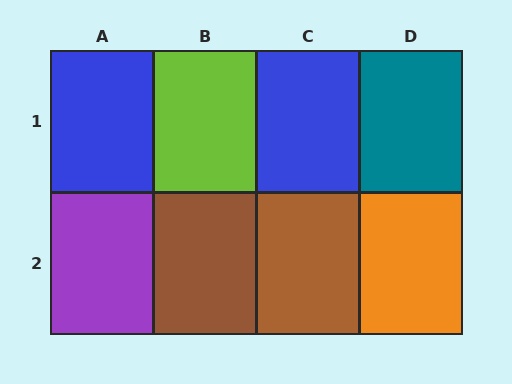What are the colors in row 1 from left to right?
Blue, lime, blue, teal.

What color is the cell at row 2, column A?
Purple.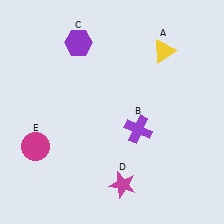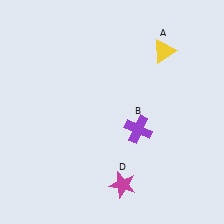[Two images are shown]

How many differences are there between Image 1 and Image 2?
There are 2 differences between the two images.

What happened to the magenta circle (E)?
The magenta circle (E) was removed in Image 2. It was in the bottom-left area of Image 1.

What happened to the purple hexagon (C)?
The purple hexagon (C) was removed in Image 2. It was in the top-left area of Image 1.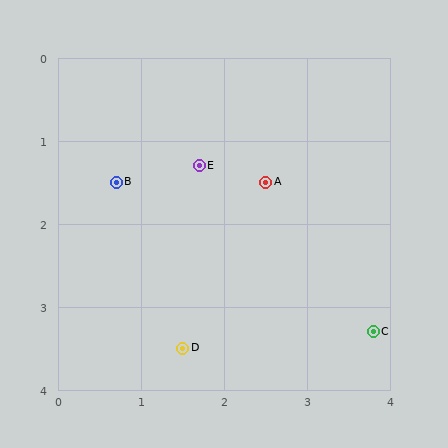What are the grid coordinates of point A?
Point A is at approximately (2.5, 1.5).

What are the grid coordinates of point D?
Point D is at approximately (1.5, 3.5).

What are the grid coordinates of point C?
Point C is at approximately (3.8, 3.3).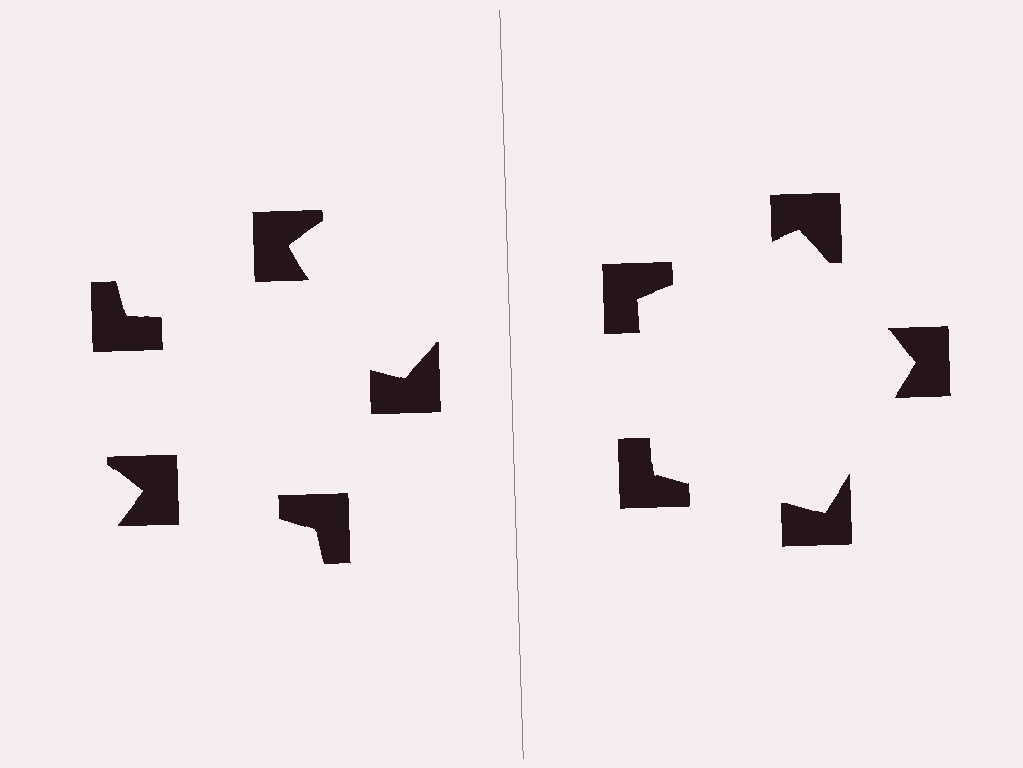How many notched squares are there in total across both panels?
10 — 5 on each side.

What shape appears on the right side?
An illusory pentagon.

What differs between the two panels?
The notched squares are positioned identically on both sides; only the wedge orientations differ. On the right they align to a pentagon; on the left they are misaligned.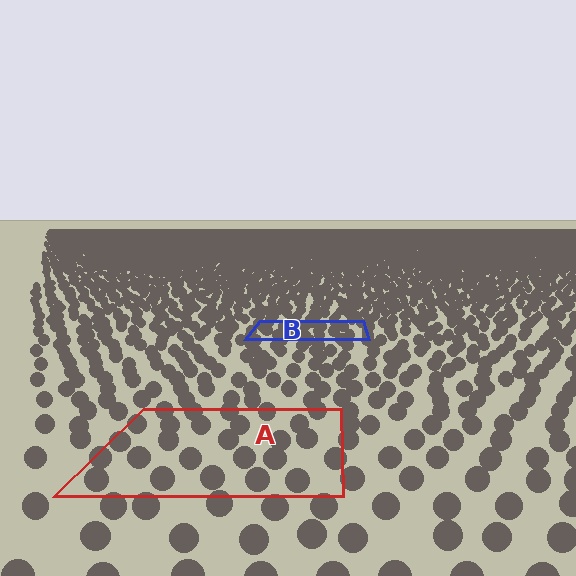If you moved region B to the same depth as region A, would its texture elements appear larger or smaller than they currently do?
They would appear larger. At a closer depth, the same texture elements are projected at a bigger on-screen size.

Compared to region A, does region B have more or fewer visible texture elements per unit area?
Region B has more texture elements per unit area — they are packed more densely because it is farther away.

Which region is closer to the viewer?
Region A is closer. The texture elements there are larger and more spread out.